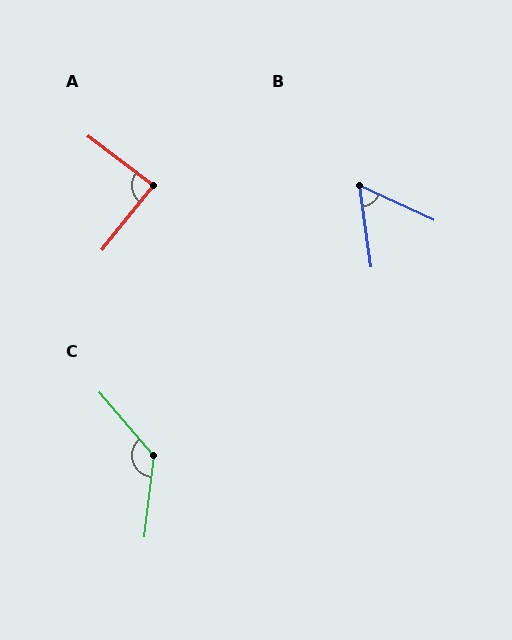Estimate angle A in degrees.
Approximately 89 degrees.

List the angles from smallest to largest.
B (57°), A (89°), C (133°).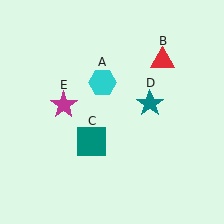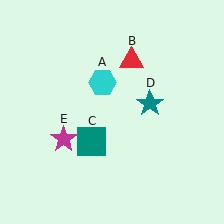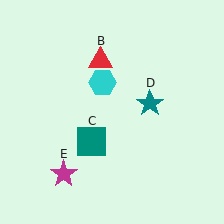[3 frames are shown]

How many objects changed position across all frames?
2 objects changed position: red triangle (object B), magenta star (object E).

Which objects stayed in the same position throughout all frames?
Cyan hexagon (object A) and teal square (object C) and teal star (object D) remained stationary.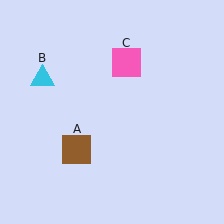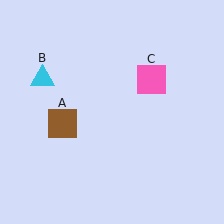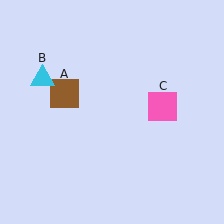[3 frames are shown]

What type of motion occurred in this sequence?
The brown square (object A), pink square (object C) rotated clockwise around the center of the scene.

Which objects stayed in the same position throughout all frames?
Cyan triangle (object B) remained stationary.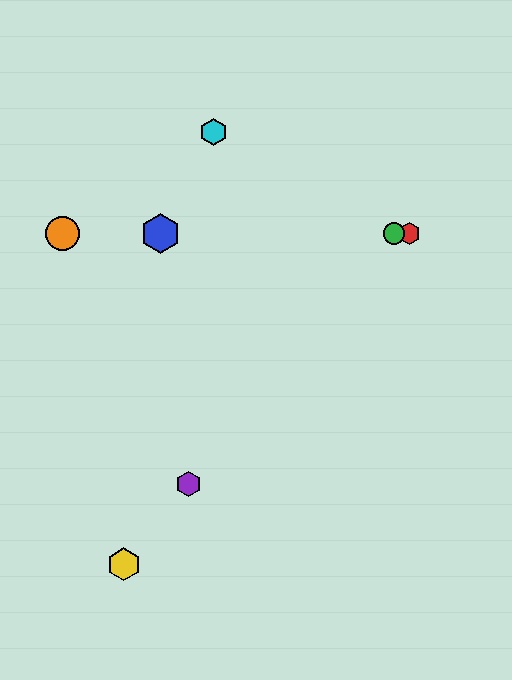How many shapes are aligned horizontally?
4 shapes (the red hexagon, the blue hexagon, the green circle, the orange circle) are aligned horizontally.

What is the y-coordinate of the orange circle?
The orange circle is at y≈234.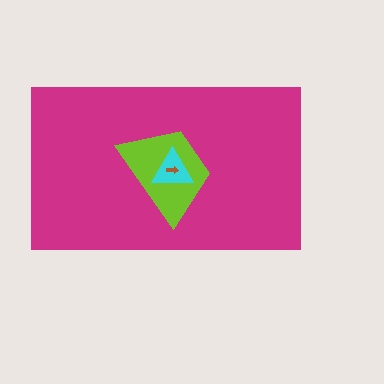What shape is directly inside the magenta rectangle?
The lime trapezoid.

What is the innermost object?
The brown arrow.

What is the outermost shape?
The magenta rectangle.